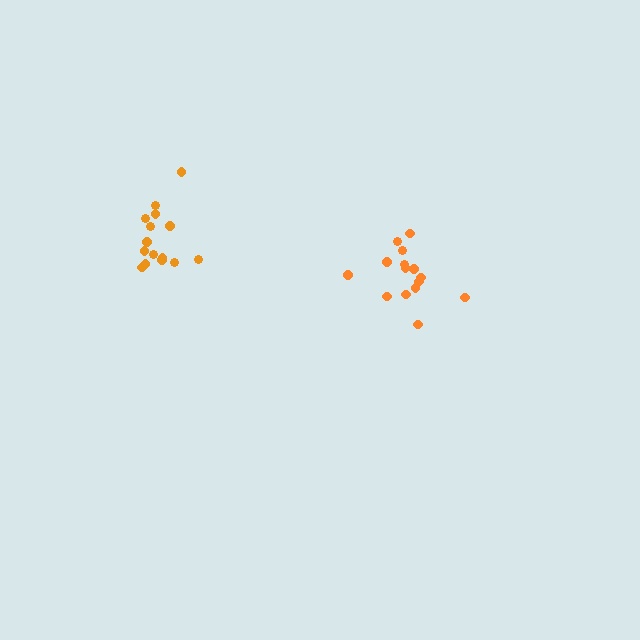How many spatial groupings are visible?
There are 2 spatial groupings.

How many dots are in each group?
Group 1: 15 dots, Group 2: 15 dots (30 total).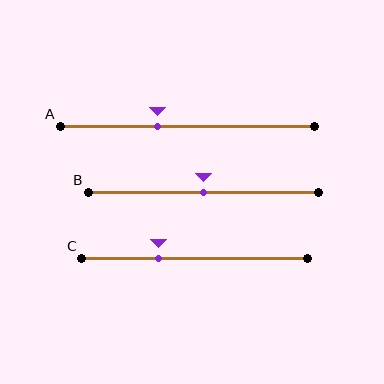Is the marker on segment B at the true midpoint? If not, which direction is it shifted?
Yes, the marker on segment B is at the true midpoint.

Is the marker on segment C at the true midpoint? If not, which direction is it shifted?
No, the marker on segment C is shifted to the left by about 16% of the segment length.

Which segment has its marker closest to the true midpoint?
Segment B has its marker closest to the true midpoint.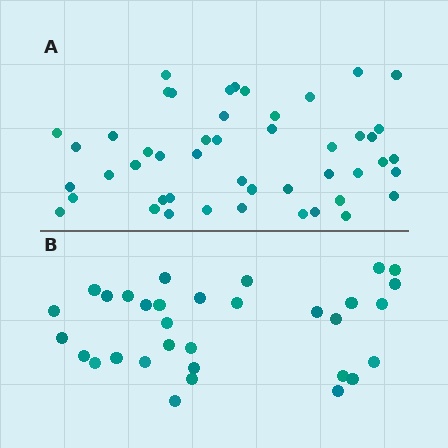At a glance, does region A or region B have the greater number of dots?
Region A (the top region) has more dots.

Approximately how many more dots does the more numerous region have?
Region A has approximately 15 more dots than region B.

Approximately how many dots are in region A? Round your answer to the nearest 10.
About 50 dots. (The exact count is 48, which rounds to 50.)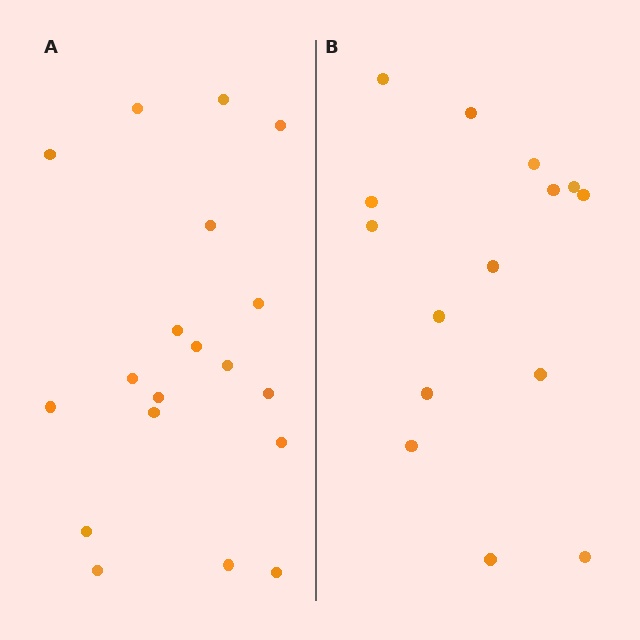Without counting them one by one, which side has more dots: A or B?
Region A (the left region) has more dots.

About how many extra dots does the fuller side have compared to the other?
Region A has about 4 more dots than region B.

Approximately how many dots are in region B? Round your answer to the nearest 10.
About 20 dots. (The exact count is 15, which rounds to 20.)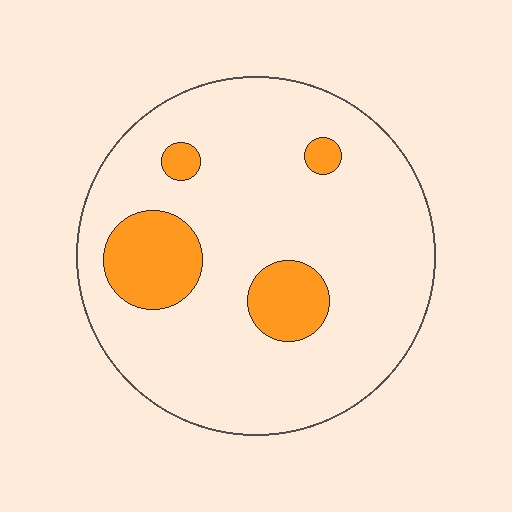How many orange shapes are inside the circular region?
4.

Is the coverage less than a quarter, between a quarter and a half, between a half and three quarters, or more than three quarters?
Less than a quarter.